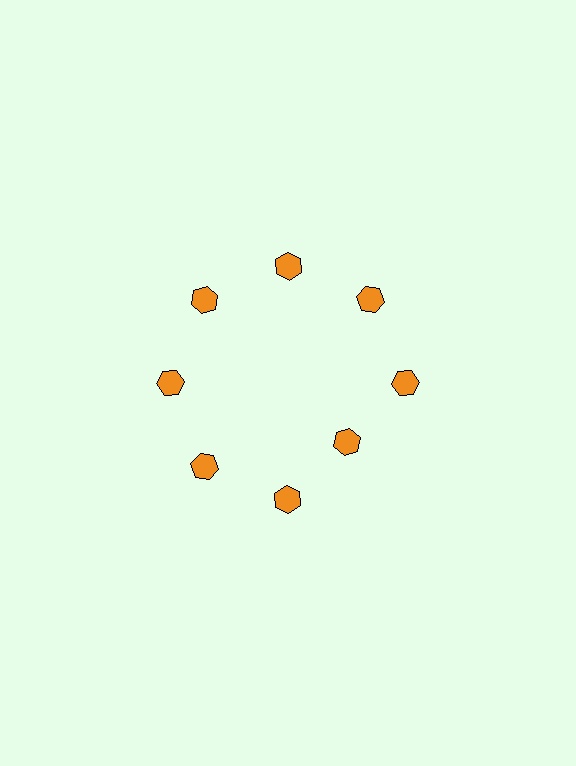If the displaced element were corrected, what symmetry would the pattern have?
It would have 8-fold rotational symmetry — the pattern would map onto itself every 45 degrees.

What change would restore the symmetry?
The symmetry would be restored by moving it outward, back onto the ring so that all 8 hexagons sit at equal angles and equal distance from the center.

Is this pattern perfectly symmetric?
No. The 8 orange hexagons are arranged in a ring, but one element near the 4 o'clock position is pulled inward toward the center, breaking the 8-fold rotational symmetry.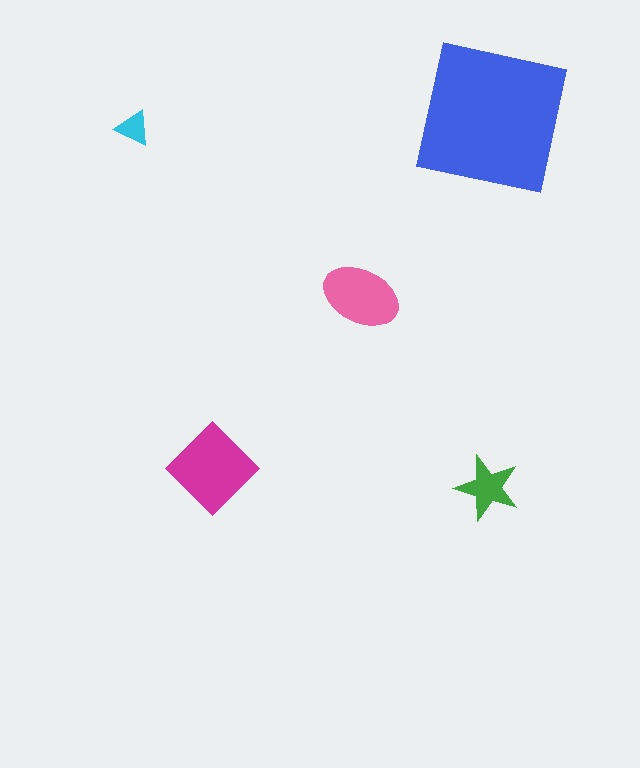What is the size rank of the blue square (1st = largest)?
1st.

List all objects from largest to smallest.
The blue square, the magenta diamond, the pink ellipse, the green star, the cyan triangle.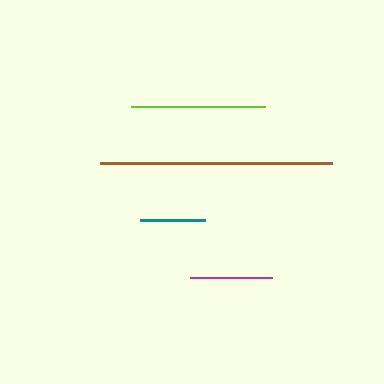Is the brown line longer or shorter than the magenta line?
The brown line is longer than the magenta line.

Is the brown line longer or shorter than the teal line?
The brown line is longer than the teal line.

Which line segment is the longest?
The brown line is the longest at approximately 232 pixels.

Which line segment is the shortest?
The teal line is the shortest at approximately 65 pixels.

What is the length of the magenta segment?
The magenta segment is approximately 82 pixels long.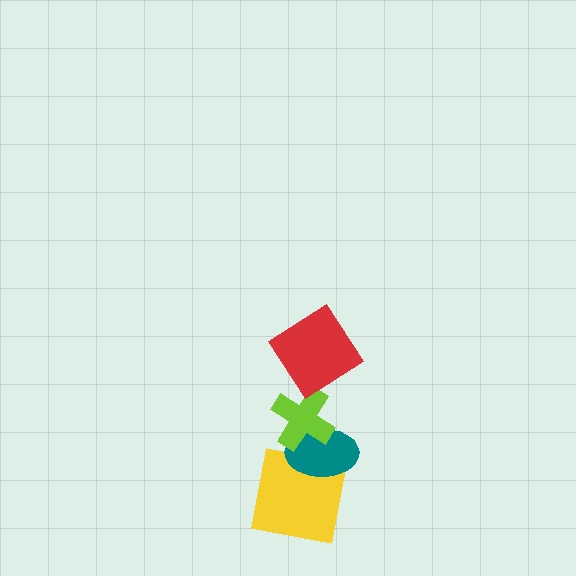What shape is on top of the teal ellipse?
The lime cross is on top of the teal ellipse.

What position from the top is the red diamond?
The red diamond is 1st from the top.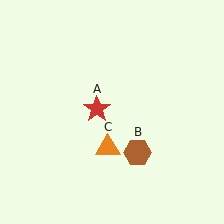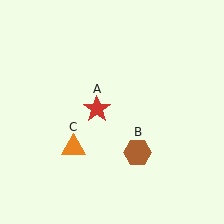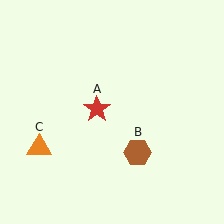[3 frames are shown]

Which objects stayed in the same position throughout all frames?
Red star (object A) and brown hexagon (object B) remained stationary.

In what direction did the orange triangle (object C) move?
The orange triangle (object C) moved left.